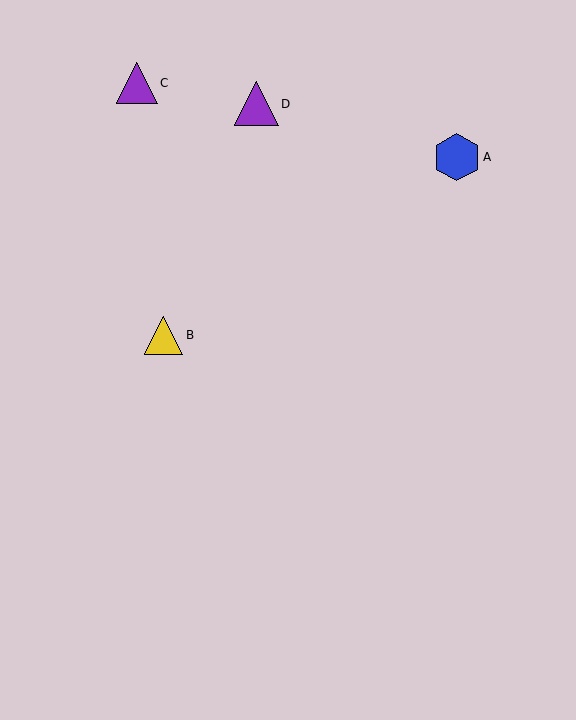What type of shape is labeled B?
Shape B is a yellow triangle.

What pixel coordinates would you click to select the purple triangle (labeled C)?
Click at (137, 83) to select the purple triangle C.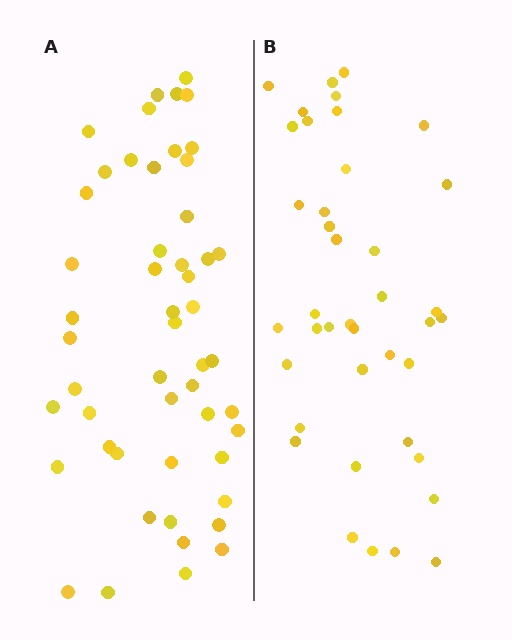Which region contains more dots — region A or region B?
Region A (the left region) has more dots.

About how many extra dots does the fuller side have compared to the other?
Region A has roughly 12 or so more dots than region B.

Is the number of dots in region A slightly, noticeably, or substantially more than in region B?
Region A has noticeably more, but not dramatically so. The ratio is roughly 1.3 to 1.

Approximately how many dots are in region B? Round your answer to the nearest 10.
About 40 dots.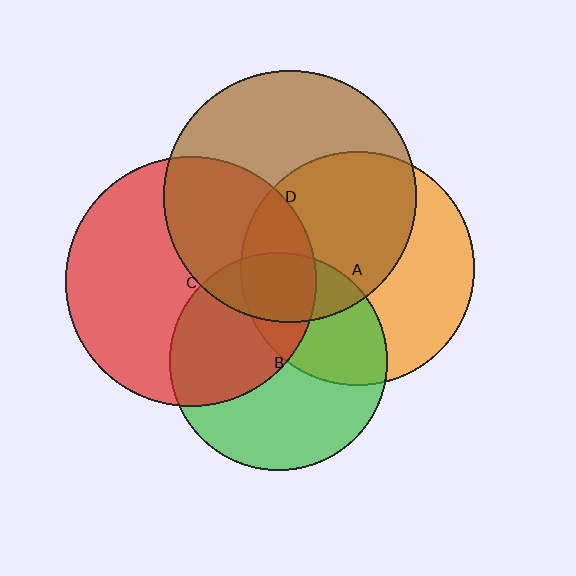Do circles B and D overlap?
Yes.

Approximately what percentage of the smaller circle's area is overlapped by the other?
Approximately 20%.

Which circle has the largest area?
Circle D (brown).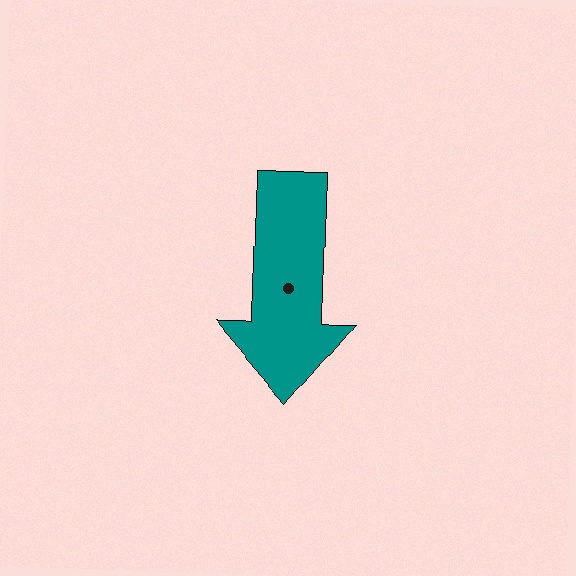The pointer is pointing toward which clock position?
Roughly 6 o'clock.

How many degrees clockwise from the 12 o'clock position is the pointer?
Approximately 180 degrees.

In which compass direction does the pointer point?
South.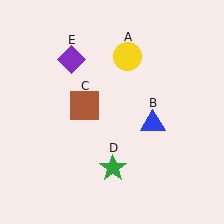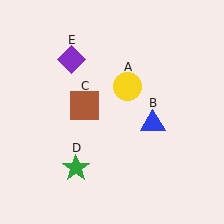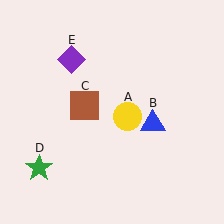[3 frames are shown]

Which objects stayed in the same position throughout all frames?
Blue triangle (object B) and brown square (object C) and purple diamond (object E) remained stationary.